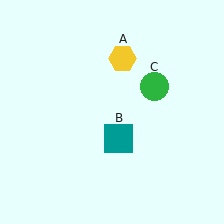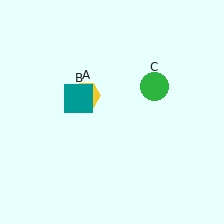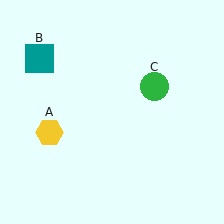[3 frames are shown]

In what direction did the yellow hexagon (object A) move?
The yellow hexagon (object A) moved down and to the left.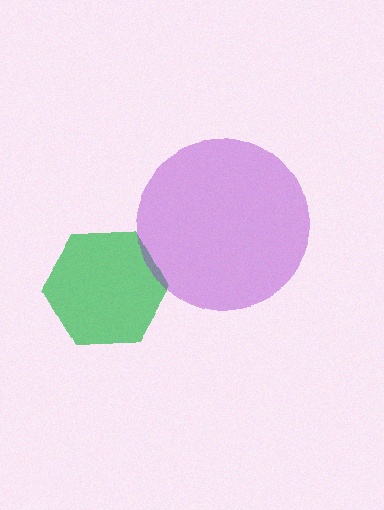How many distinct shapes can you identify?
There are 2 distinct shapes: a green hexagon, a purple circle.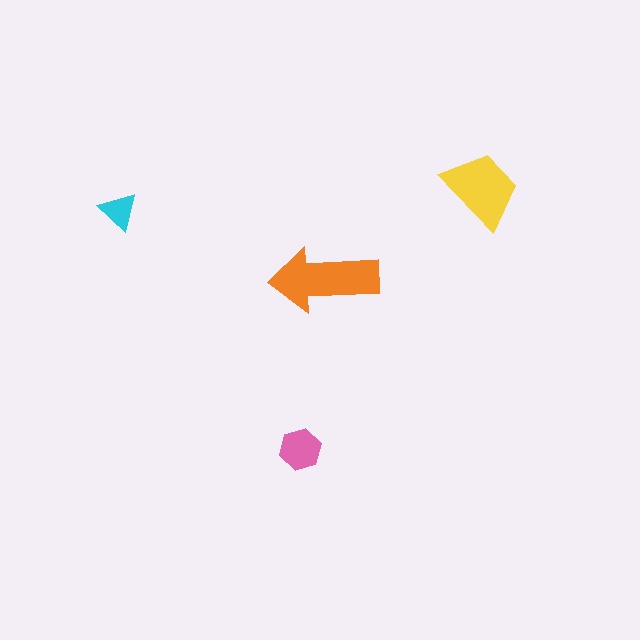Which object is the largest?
The orange arrow.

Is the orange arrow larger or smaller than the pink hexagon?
Larger.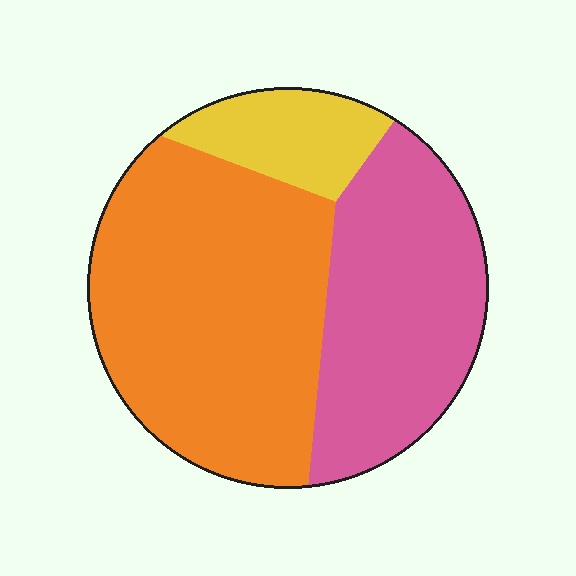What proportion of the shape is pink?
Pink covers roughly 35% of the shape.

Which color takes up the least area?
Yellow, at roughly 10%.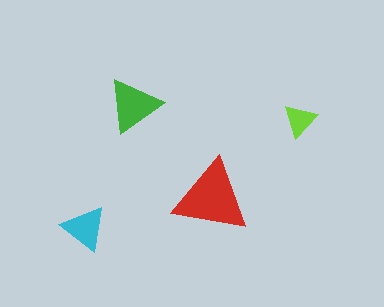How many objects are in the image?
There are 4 objects in the image.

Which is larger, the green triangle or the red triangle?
The red one.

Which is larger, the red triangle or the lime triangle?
The red one.